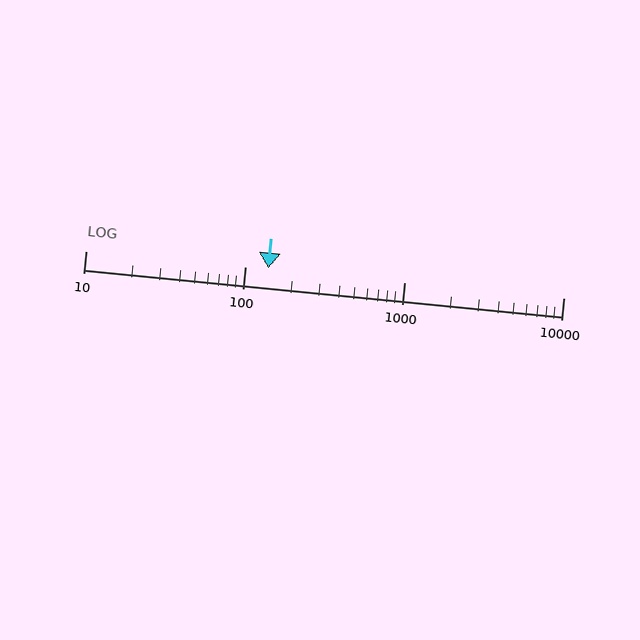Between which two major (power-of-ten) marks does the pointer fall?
The pointer is between 100 and 1000.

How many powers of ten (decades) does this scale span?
The scale spans 3 decades, from 10 to 10000.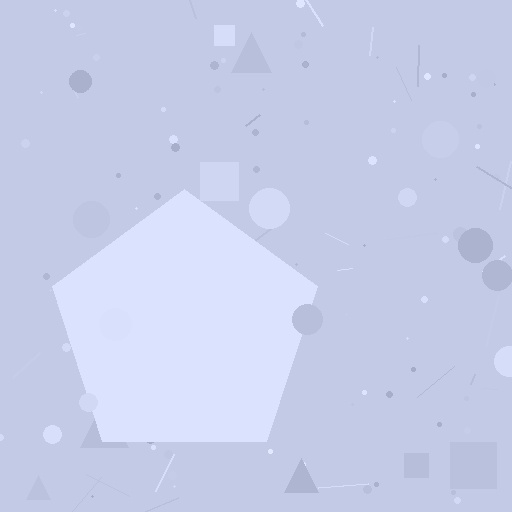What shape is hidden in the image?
A pentagon is hidden in the image.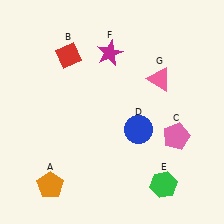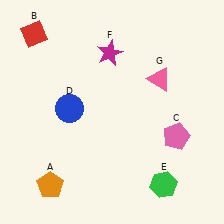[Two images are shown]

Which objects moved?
The objects that moved are: the red diamond (B), the blue circle (D).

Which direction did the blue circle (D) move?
The blue circle (D) moved left.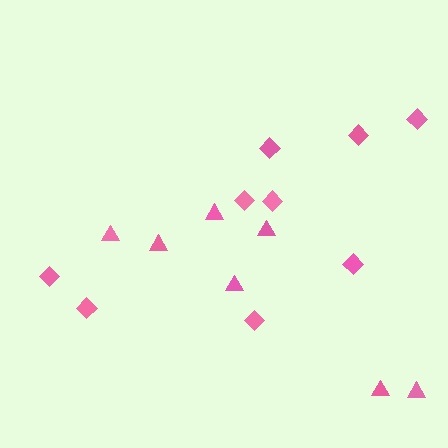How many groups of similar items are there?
There are 2 groups: one group of triangles (7) and one group of diamonds (9).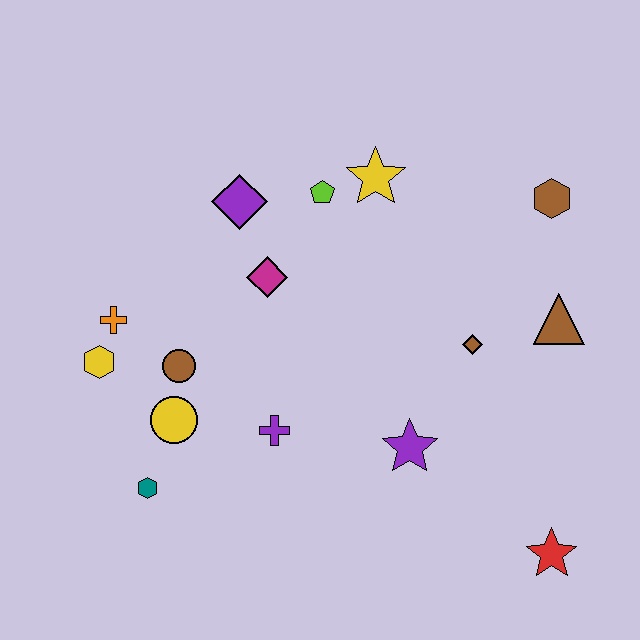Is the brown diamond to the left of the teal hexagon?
No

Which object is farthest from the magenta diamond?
The red star is farthest from the magenta diamond.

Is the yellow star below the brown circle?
No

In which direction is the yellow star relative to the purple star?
The yellow star is above the purple star.